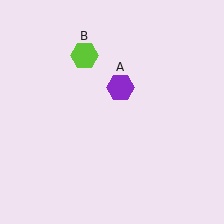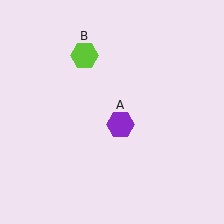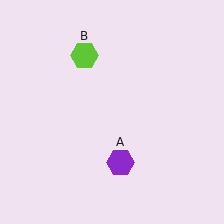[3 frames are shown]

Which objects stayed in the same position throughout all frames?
Lime hexagon (object B) remained stationary.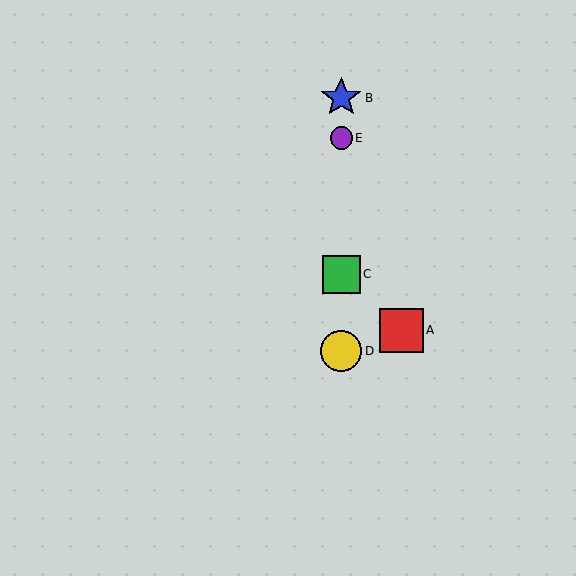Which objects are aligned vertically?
Objects B, C, D, E are aligned vertically.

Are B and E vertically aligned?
Yes, both are at x≈341.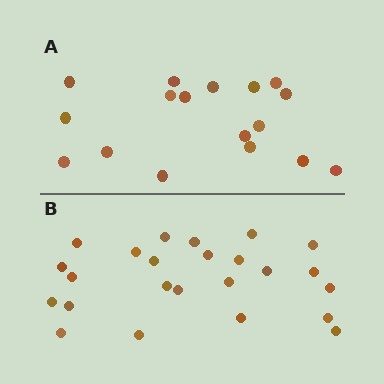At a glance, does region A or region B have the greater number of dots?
Region B (the bottom region) has more dots.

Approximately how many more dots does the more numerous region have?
Region B has roughly 8 or so more dots than region A.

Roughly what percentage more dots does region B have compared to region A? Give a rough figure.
About 40% more.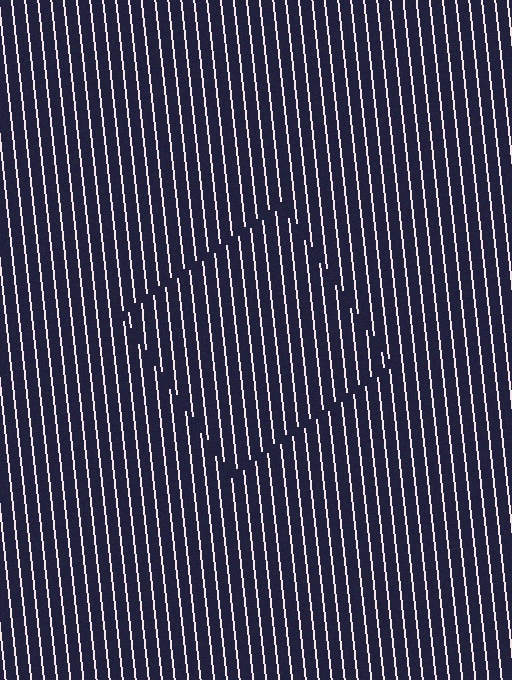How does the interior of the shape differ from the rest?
The interior of the shape contains the same grating, shifted by half a period — the contour is defined by the phase discontinuity where line-ends from the inner and outer gratings abut.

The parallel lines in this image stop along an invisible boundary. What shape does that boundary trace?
An illusory square. The interior of the shape contains the same grating, shifted by half a period — the contour is defined by the phase discontinuity where line-ends from the inner and outer gratings abut.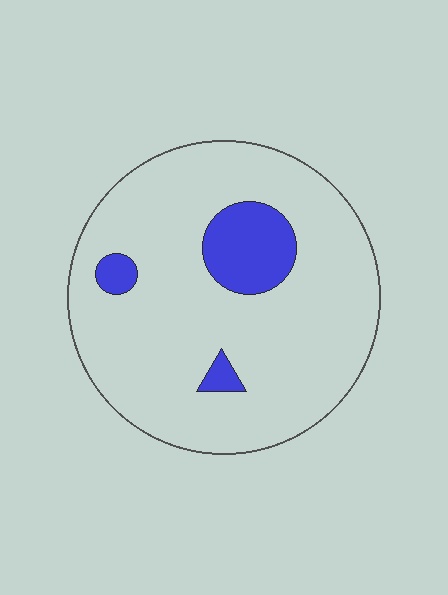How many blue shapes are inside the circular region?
3.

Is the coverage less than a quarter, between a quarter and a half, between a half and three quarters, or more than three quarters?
Less than a quarter.